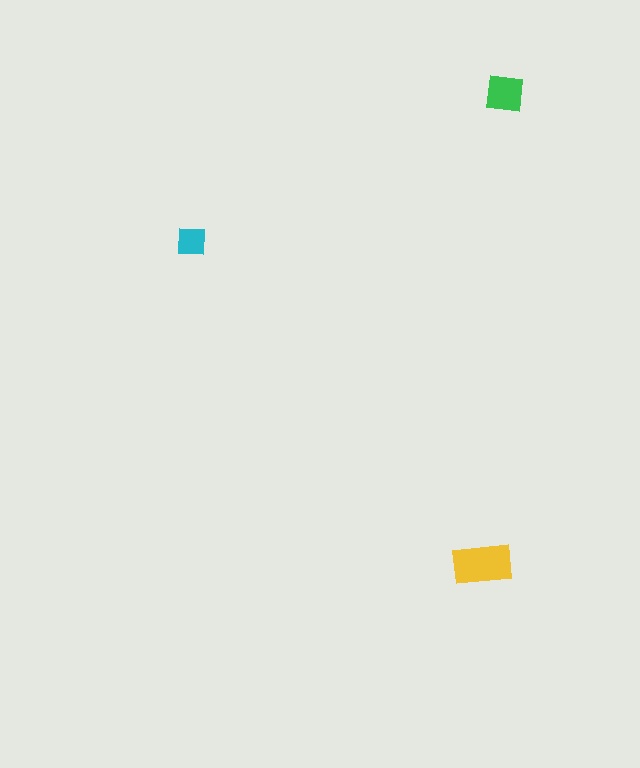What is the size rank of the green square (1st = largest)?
2nd.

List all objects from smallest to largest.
The cyan square, the green square, the yellow rectangle.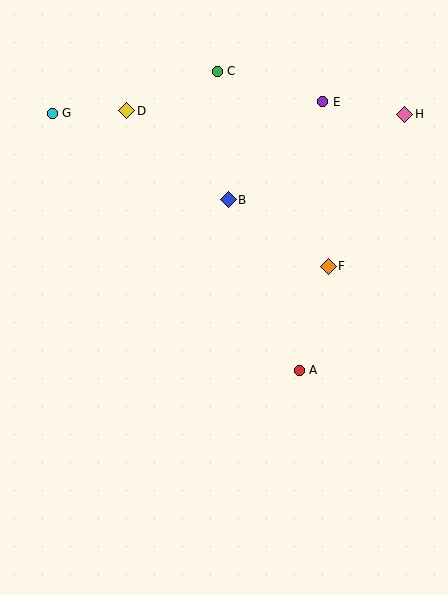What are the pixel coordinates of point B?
Point B is at (228, 200).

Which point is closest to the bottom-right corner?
Point A is closest to the bottom-right corner.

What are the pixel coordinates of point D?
Point D is at (127, 111).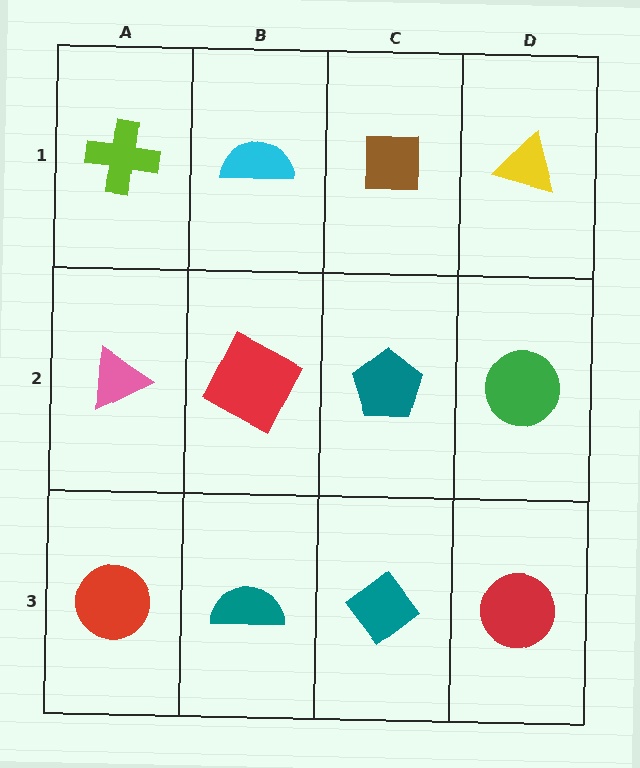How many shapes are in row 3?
4 shapes.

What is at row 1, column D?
A yellow triangle.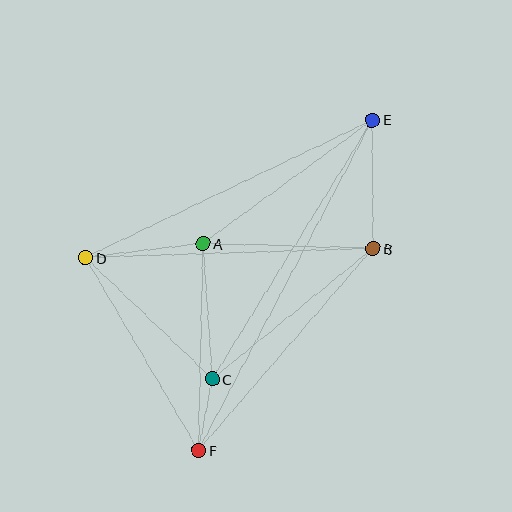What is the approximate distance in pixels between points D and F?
The distance between D and F is approximately 223 pixels.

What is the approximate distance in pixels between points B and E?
The distance between B and E is approximately 129 pixels.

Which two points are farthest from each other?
Points E and F are farthest from each other.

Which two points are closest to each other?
Points C and F are closest to each other.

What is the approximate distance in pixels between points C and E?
The distance between C and E is approximately 305 pixels.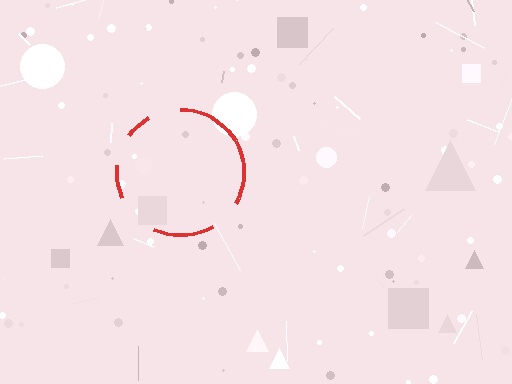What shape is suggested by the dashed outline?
The dashed outline suggests a circle.